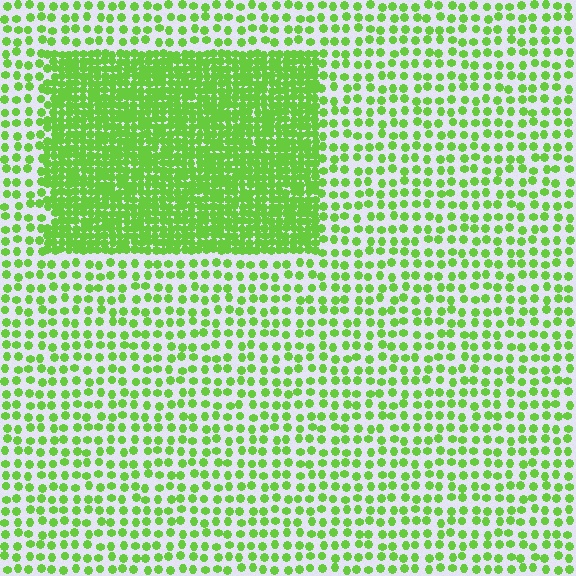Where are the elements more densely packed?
The elements are more densely packed inside the rectangle boundary.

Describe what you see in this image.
The image contains small lime elements arranged at two different densities. A rectangle-shaped region is visible where the elements are more densely packed than the surrounding area.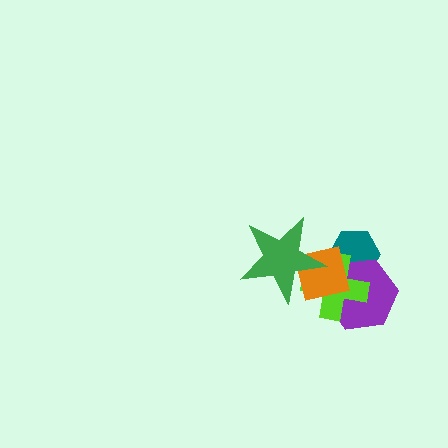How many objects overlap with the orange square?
4 objects overlap with the orange square.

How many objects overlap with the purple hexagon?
3 objects overlap with the purple hexagon.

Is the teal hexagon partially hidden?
Yes, it is partially covered by another shape.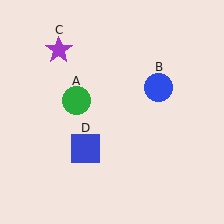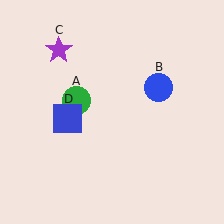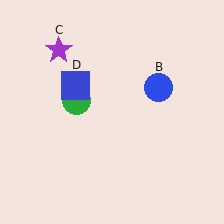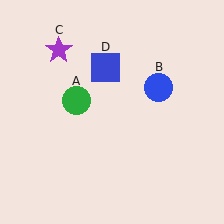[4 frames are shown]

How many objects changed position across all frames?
1 object changed position: blue square (object D).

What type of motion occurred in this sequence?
The blue square (object D) rotated clockwise around the center of the scene.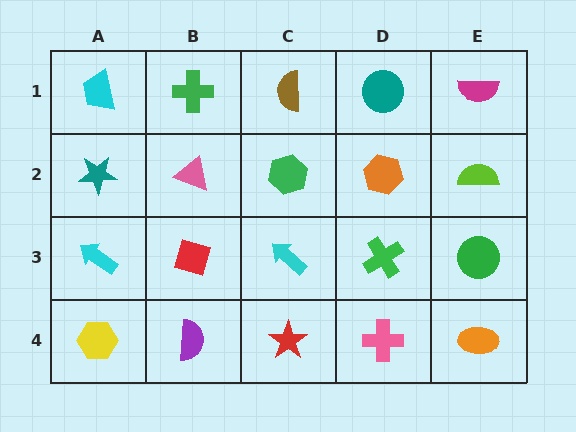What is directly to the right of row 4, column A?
A purple semicircle.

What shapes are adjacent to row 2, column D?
A teal circle (row 1, column D), a green cross (row 3, column D), a green hexagon (row 2, column C), a lime semicircle (row 2, column E).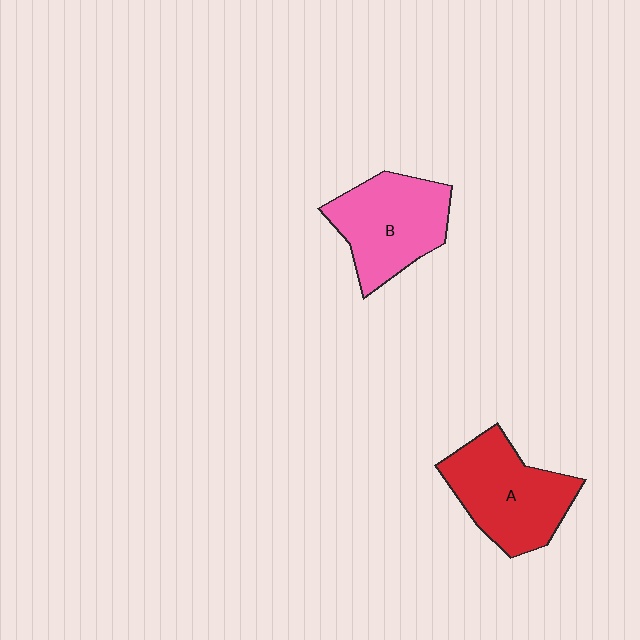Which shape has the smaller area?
Shape B (pink).